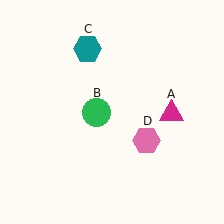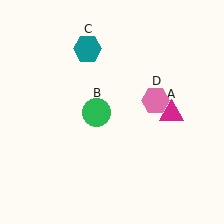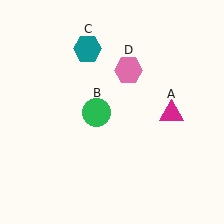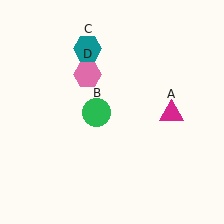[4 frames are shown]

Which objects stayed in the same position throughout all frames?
Magenta triangle (object A) and green circle (object B) and teal hexagon (object C) remained stationary.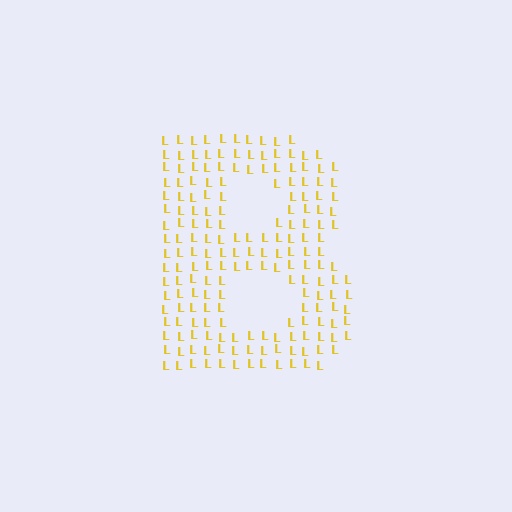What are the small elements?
The small elements are letter L's.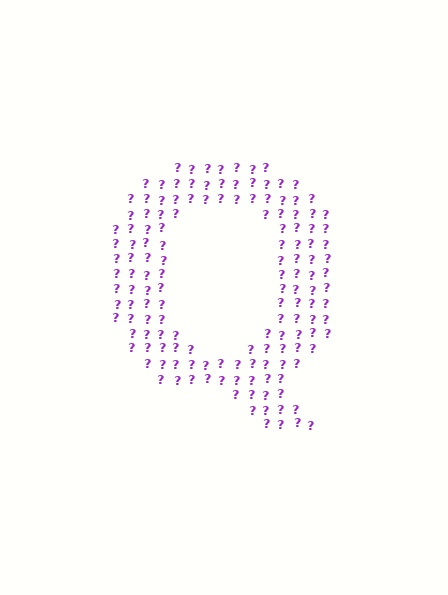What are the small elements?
The small elements are question marks.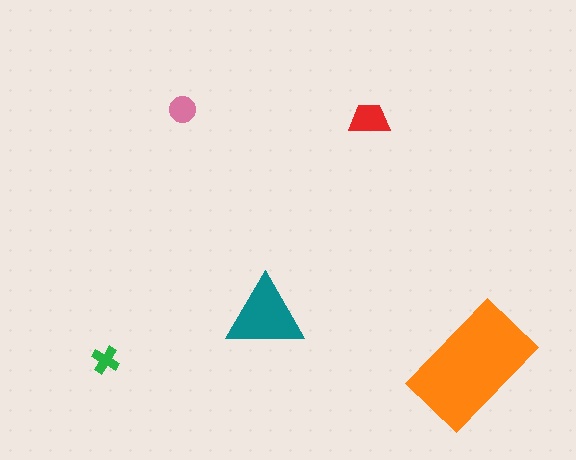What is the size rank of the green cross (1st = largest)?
5th.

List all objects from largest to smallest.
The orange rectangle, the teal triangle, the red trapezoid, the pink circle, the green cross.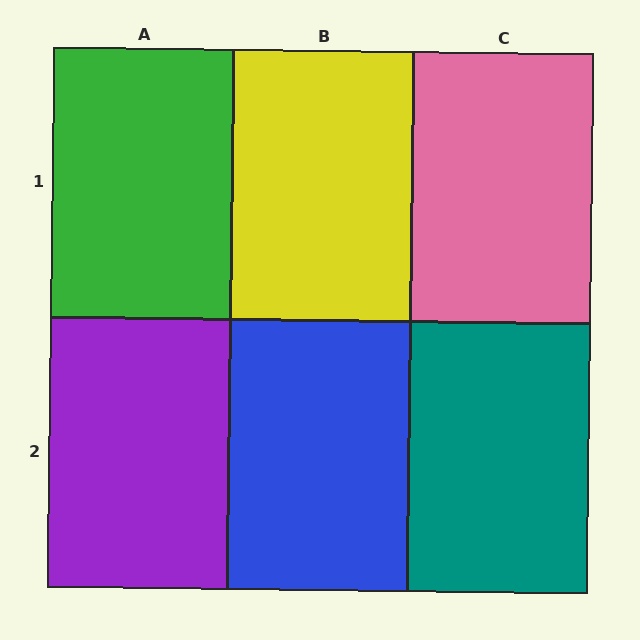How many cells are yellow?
1 cell is yellow.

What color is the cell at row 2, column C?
Teal.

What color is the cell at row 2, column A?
Purple.